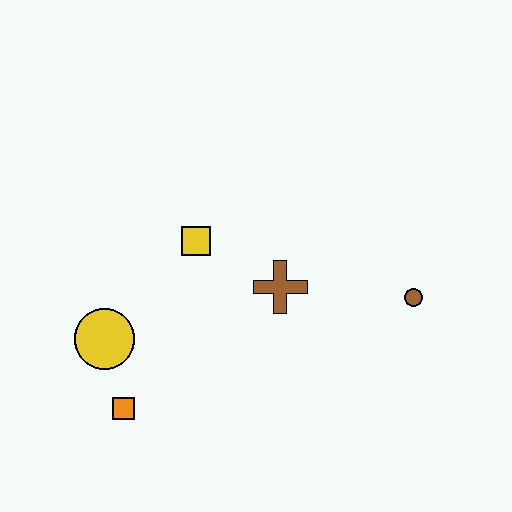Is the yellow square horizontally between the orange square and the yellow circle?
No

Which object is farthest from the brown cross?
The orange square is farthest from the brown cross.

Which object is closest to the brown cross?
The yellow square is closest to the brown cross.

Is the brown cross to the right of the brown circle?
No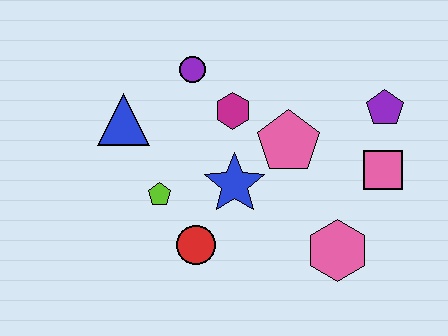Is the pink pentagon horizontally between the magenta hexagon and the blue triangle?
No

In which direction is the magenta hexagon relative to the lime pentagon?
The magenta hexagon is above the lime pentagon.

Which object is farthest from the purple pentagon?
The blue triangle is farthest from the purple pentagon.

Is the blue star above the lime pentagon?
Yes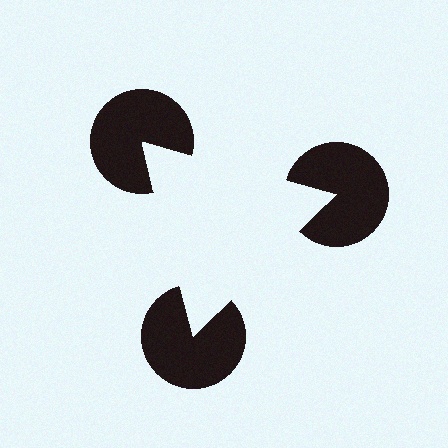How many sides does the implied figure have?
3 sides.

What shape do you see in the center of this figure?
An illusory triangle — its edges are inferred from the aligned wedge cuts in the pac-man discs, not physically drawn.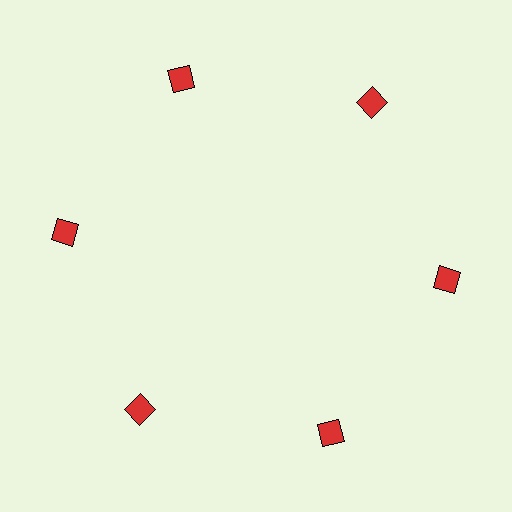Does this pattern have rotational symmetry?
Yes, this pattern has 6-fold rotational symmetry. It looks the same after rotating 60 degrees around the center.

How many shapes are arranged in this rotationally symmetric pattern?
There are 6 shapes, arranged in 6 groups of 1.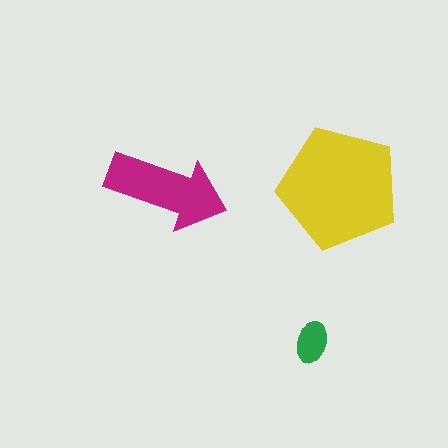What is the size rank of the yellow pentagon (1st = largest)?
1st.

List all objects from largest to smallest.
The yellow pentagon, the magenta arrow, the green ellipse.